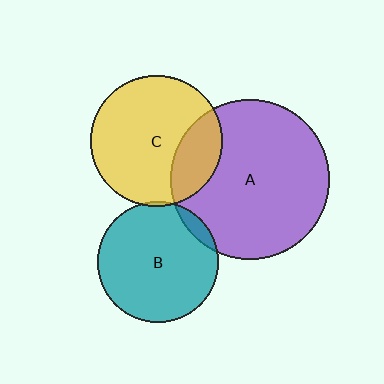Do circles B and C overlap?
Yes.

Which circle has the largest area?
Circle A (purple).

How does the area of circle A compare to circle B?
Approximately 1.7 times.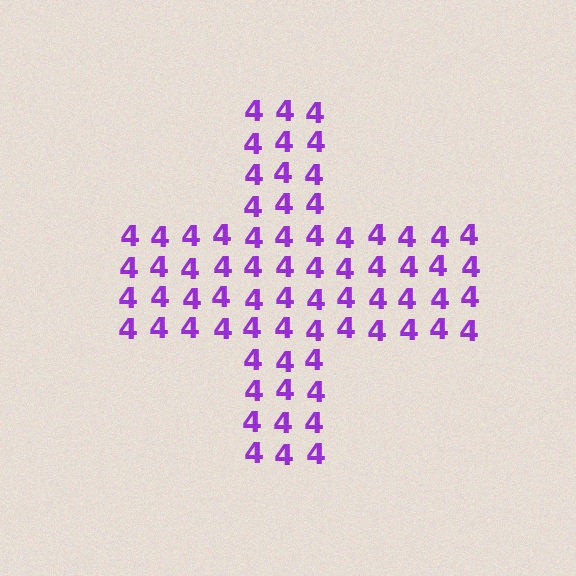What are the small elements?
The small elements are digit 4's.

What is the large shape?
The large shape is a cross.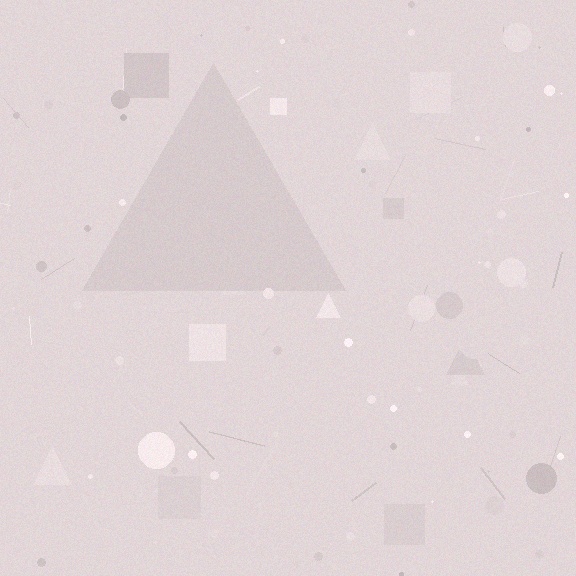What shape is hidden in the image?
A triangle is hidden in the image.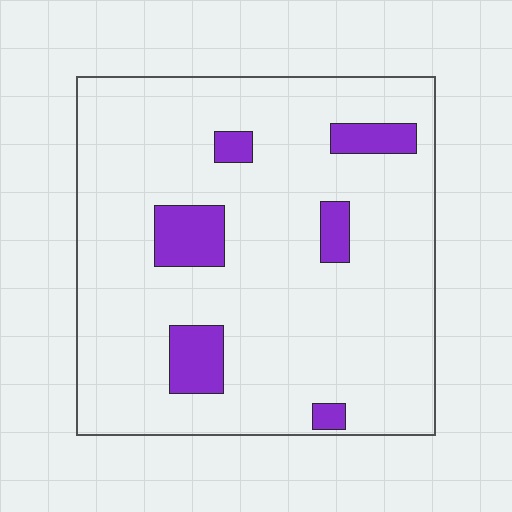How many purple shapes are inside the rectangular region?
6.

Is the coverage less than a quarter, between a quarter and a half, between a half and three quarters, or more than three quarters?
Less than a quarter.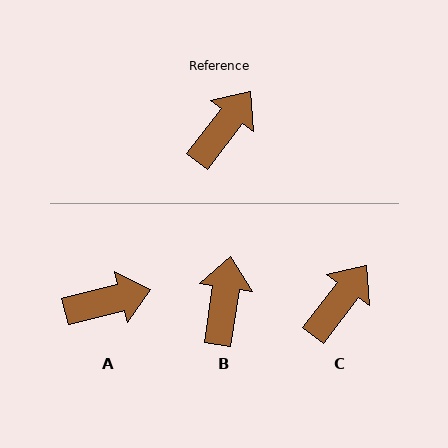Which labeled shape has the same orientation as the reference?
C.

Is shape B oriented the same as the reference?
No, it is off by about 28 degrees.